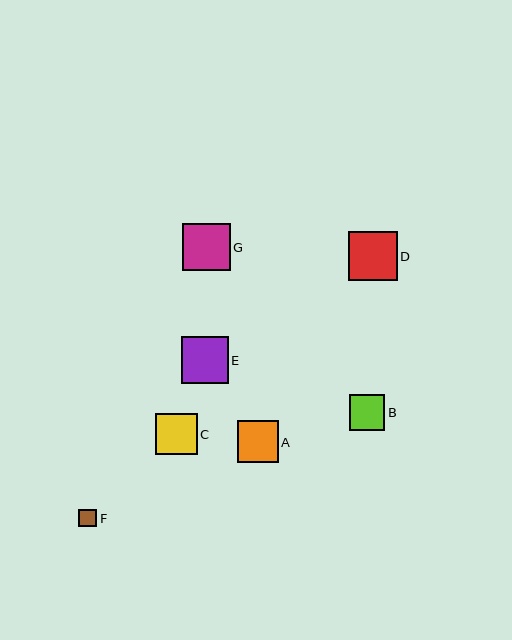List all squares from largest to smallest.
From largest to smallest: D, G, E, C, A, B, F.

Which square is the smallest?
Square F is the smallest with a size of approximately 18 pixels.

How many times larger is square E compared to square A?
Square E is approximately 1.1 times the size of square A.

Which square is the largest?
Square D is the largest with a size of approximately 49 pixels.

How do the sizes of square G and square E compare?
Square G and square E are approximately the same size.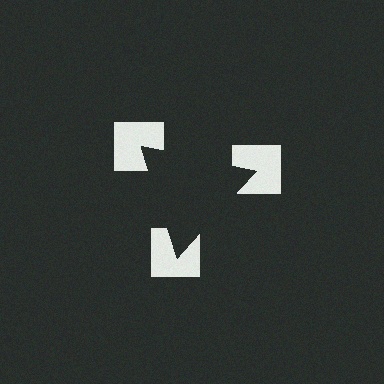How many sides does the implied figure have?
3 sides.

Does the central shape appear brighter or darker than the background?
It typically appears slightly darker than the background, even though no actual brightness change is drawn.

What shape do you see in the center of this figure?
An illusory triangle — its edges are inferred from the aligned wedge cuts in the notched squares, not physically drawn.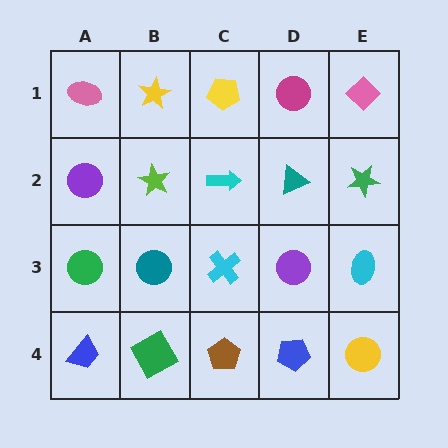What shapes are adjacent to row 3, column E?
A green star (row 2, column E), a yellow circle (row 4, column E), a purple circle (row 3, column D).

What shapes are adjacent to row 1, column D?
A teal triangle (row 2, column D), a yellow pentagon (row 1, column C), a pink diamond (row 1, column E).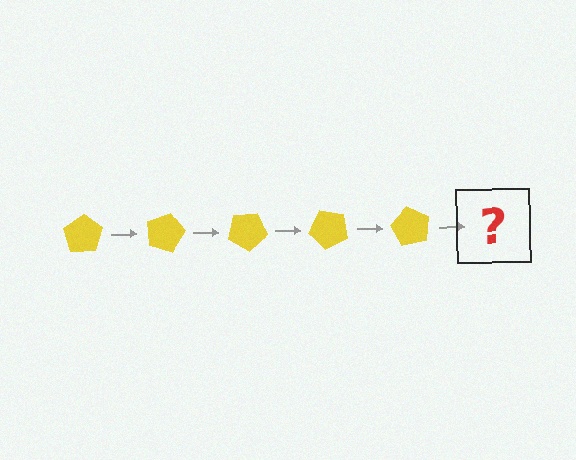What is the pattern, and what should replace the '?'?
The pattern is that the pentagon rotates 15 degrees each step. The '?' should be a yellow pentagon rotated 75 degrees.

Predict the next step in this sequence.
The next step is a yellow pentagon rotated 75 degrees.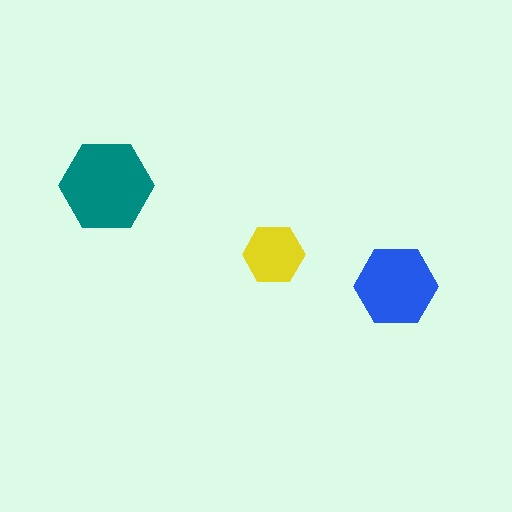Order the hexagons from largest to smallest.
the teal one, the blue one, the yellow one.